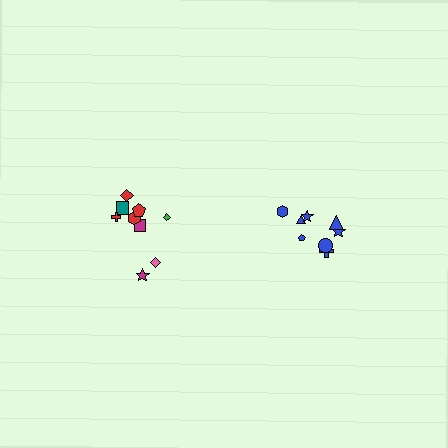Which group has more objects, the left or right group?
The left group.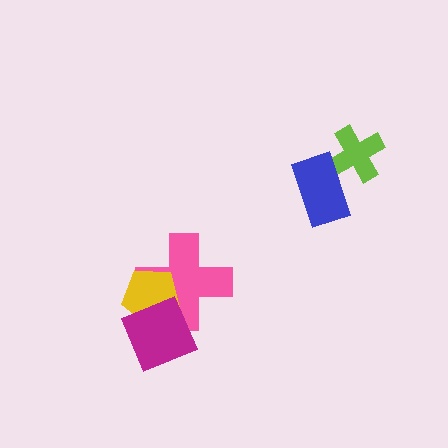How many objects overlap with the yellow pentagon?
2 objects overlap with the yellow pentagon.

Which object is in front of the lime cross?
The blue rectangle is in front of the lime cross.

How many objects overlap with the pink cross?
2 objects overlap with the pink cross.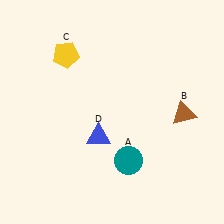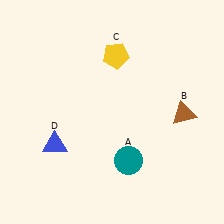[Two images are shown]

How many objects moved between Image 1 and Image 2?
2 objects moved between the two images.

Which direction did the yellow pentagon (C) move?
The yellow pentagon (C) moved right.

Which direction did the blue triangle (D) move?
The blue triangle (D) moved left.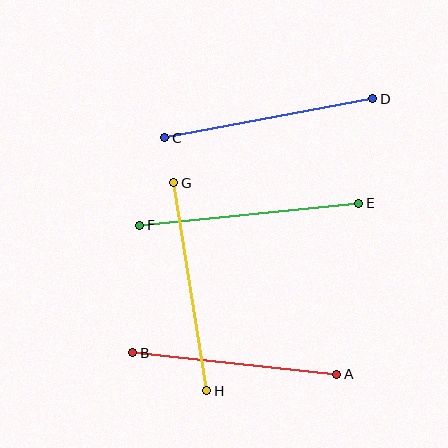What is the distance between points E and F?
The distance is approximately 220 pixels.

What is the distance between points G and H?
The distance is approximately 210 pixels.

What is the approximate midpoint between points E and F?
The midpoint is at approximately (249, 214) pixels.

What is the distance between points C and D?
The distance is approximately 212 pixels.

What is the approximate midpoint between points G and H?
The midpoint is at approximately (190, 287) pixels.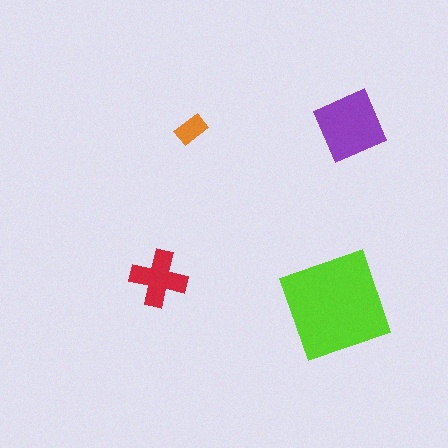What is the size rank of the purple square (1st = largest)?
2nd.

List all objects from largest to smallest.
The lime diamond, the purple square, the red cross, the orange rectangle.